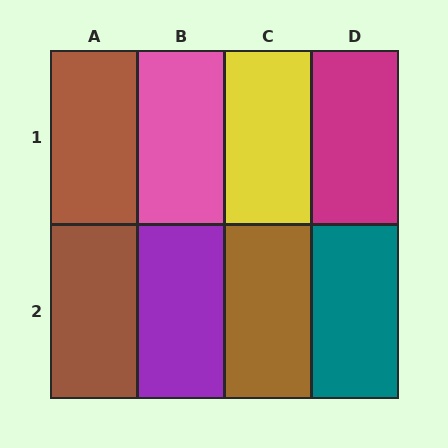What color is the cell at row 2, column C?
Brown.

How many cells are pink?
1 cell is pink.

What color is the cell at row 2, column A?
Brown.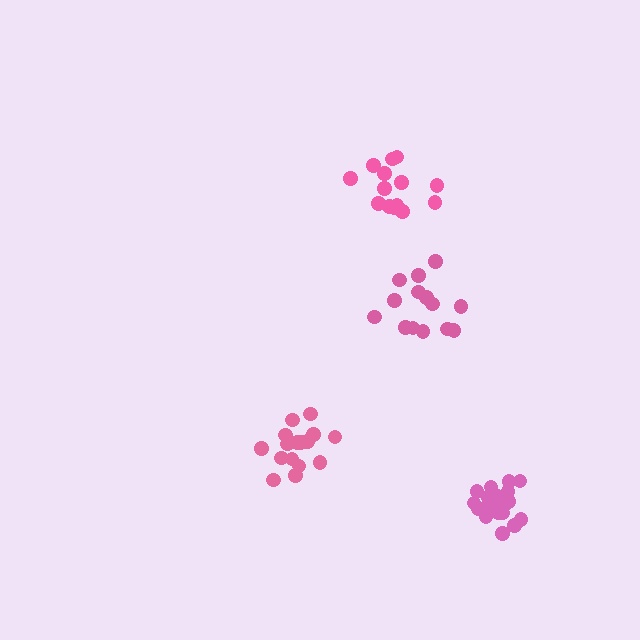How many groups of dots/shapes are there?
There are 4 groups.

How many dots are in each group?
Group 1: 14 dots, Group 2: 19 dots, Group 3: 14 dots, Group 4: 16 dots (63 total).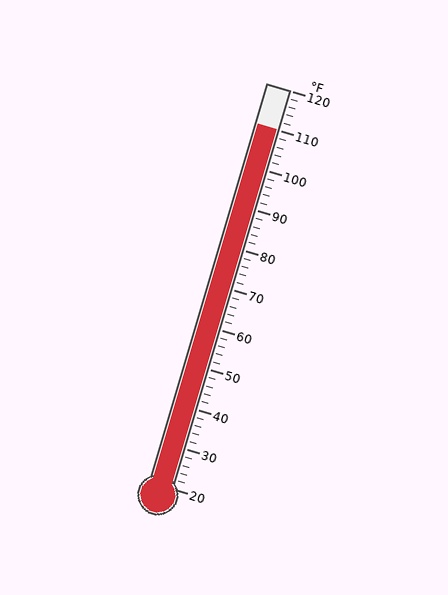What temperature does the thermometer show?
The thermometer shows approximately 110°F.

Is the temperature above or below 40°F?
The temperature is above 40°F.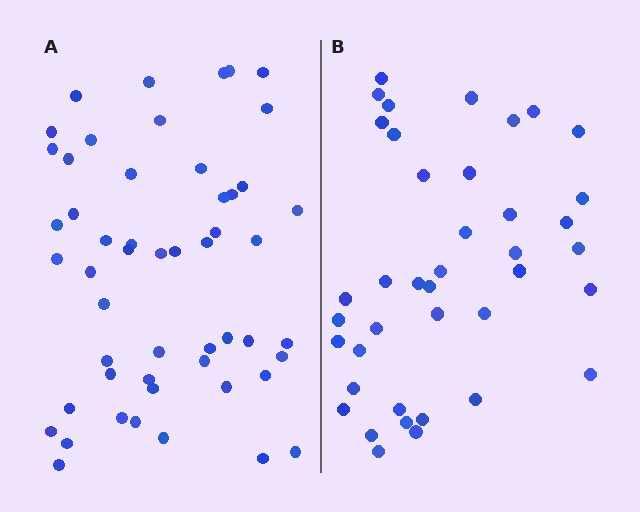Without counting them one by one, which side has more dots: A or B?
Region A (the left region) has more dots.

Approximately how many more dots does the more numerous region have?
Region A has roughly 12 or so more dots than region B.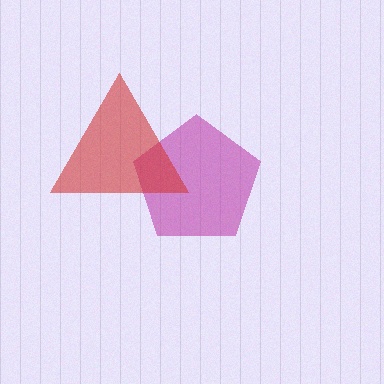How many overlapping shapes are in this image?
There are 2 overlapping shapes in the image.